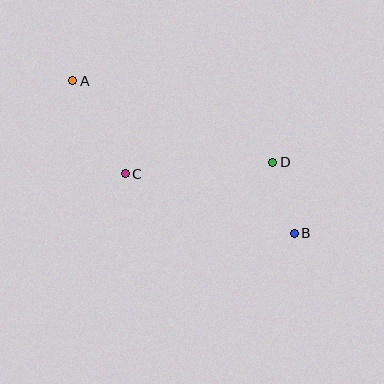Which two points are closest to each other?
Points B and D are closest to each other.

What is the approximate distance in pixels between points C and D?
The distance between C and D is approximately 148 pixels.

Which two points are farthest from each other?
Points A and B are farthest from each other.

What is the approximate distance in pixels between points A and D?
The distance between A and D is approximately 216 pixels.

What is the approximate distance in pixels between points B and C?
The distance between B and C is approximately 179 pixels.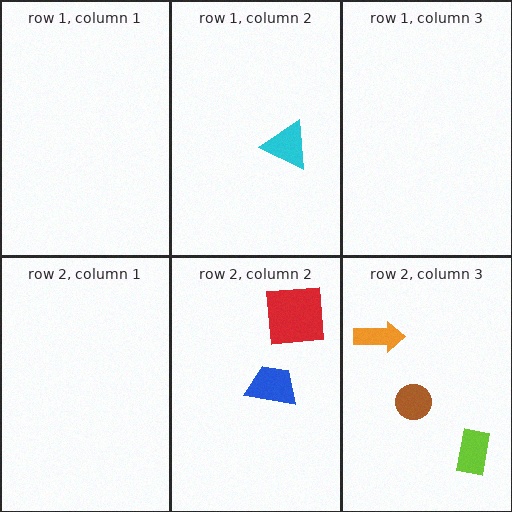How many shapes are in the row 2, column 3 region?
3.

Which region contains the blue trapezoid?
The row 2, column 2 region.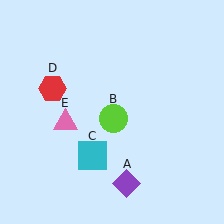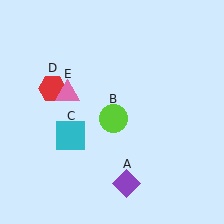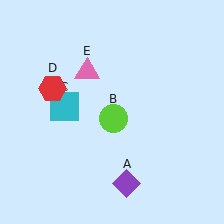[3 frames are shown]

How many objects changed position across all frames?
2 objects changed position: cyan square (object C), pink triangle (object E).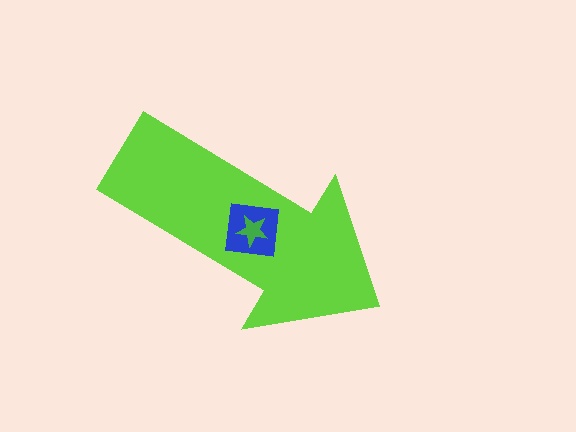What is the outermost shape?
The lime arrow.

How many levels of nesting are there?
3.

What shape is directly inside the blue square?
The green star.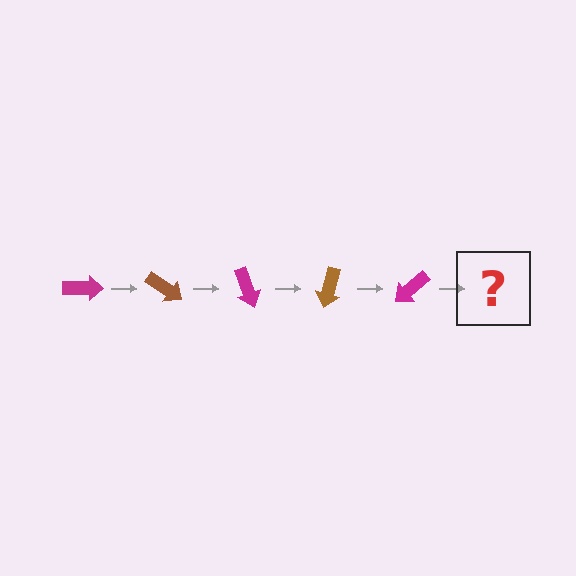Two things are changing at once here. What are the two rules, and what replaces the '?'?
The two rules are that it rotates 35 degrees each step and the color cycles through magenta and brown. The '?' should be a brown arrow, rotated 175 degrees from the start.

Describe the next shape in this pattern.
It should be a brown arrow, rotated 175 degrees from the start.